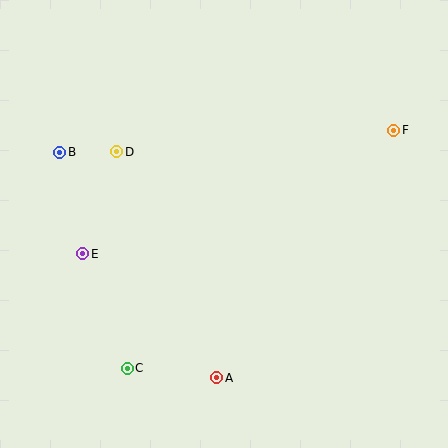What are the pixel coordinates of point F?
Point F is at (394, 130).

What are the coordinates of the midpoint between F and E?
The midpoint between F and E is at (238, 192).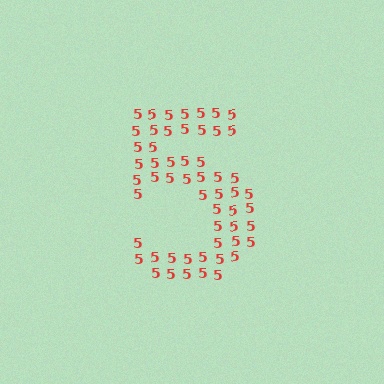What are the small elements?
The small elements are digit 5's.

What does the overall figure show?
The overall figure shows the digit 5.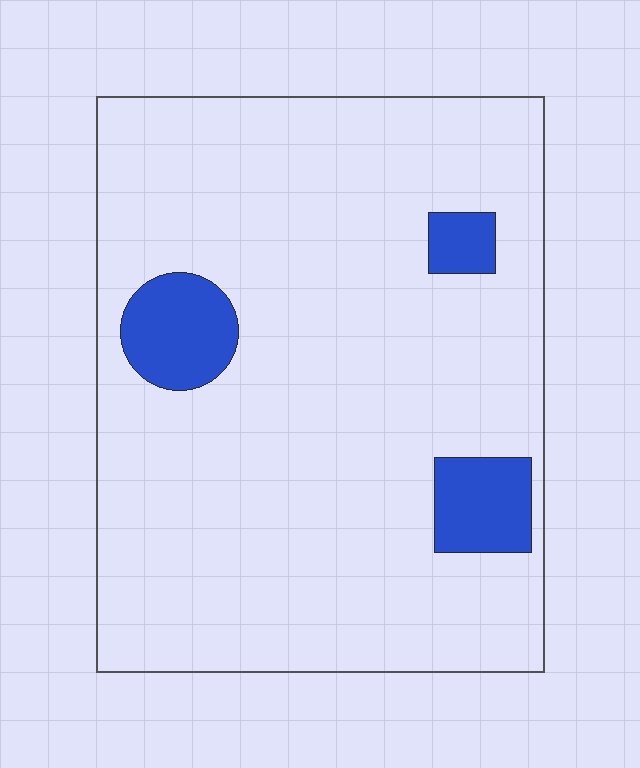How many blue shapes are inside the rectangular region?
3.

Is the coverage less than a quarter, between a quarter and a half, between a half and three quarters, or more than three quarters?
Less than a quarter.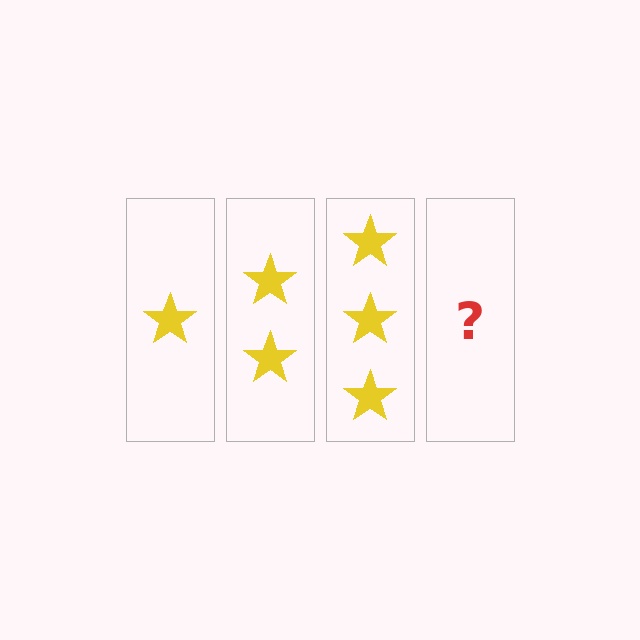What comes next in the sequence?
The next element should be 4 stars.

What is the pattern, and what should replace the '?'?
The pattern is that each step adds one more star. The '?' should be 4 stars.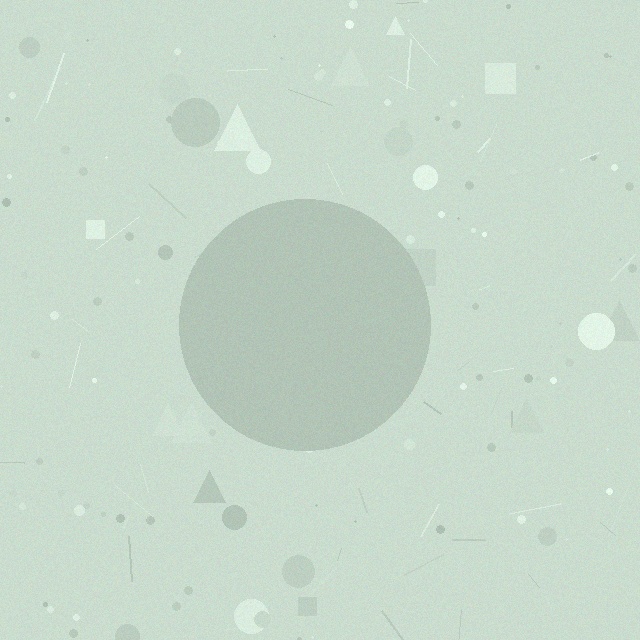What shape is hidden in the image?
A circle is hidden in the image.